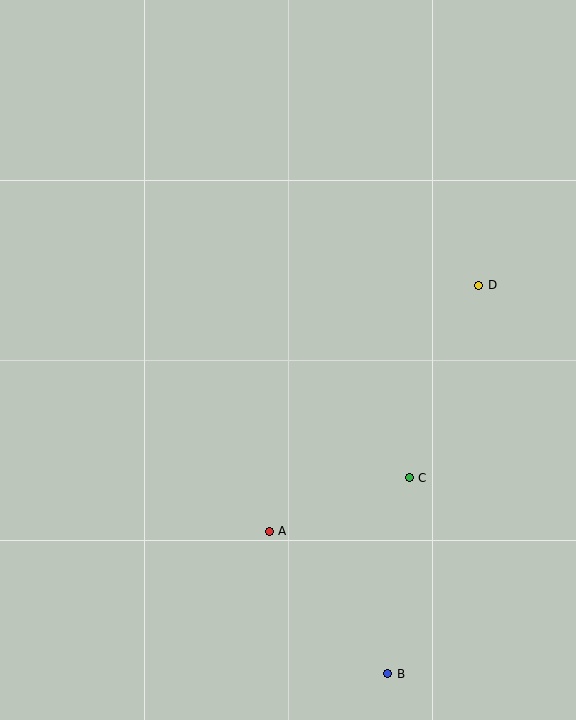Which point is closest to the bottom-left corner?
Point A is closest to the bottom-left corner.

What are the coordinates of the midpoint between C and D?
The midpoint between C and D is at (444, 382).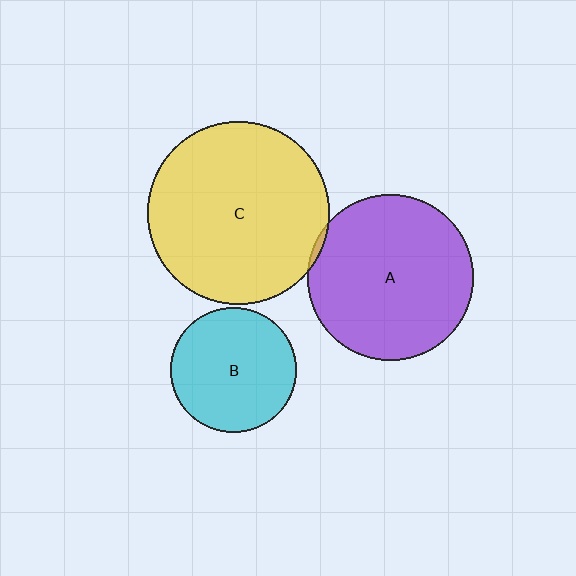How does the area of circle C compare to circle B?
Approximately 2.1 times.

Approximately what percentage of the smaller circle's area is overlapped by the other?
Approximately 5%.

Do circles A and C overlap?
Yes.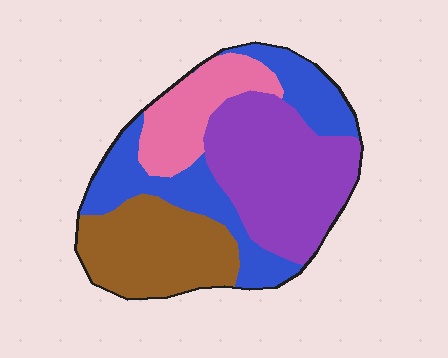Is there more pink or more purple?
Purple.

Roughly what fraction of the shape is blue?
Blue covers 27% of the shape.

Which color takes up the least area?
Pink, at roughly 15%.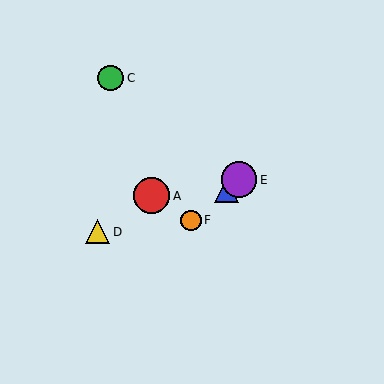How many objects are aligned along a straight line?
3 objects (B, E, F) are aligned along a straight line.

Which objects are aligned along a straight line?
Objects B, E, F are aligned along a straight line.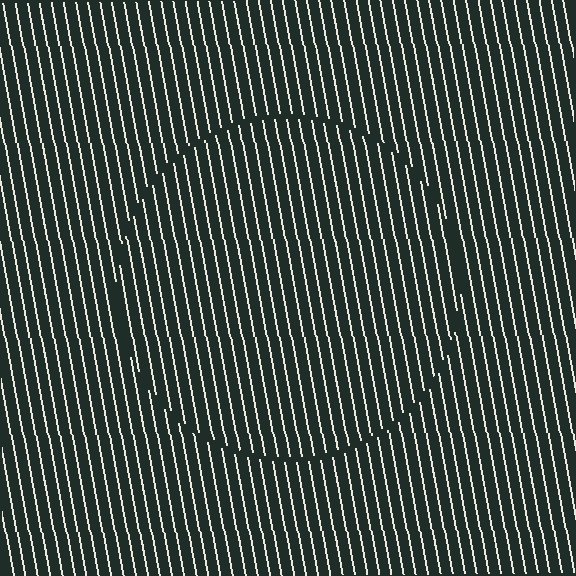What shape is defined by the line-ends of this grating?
An illusory circle. The interior of the shape contains the same grating, shifted by half a period — the contour is defined by the phase discontinuity where line-ends from the inner and outer gratings abut.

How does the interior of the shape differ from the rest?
The interior of the shape contains the same grating, shifted by half a period — the contour is defined by the phase discontinuity where line-ends from the inner and outer gratings abut.